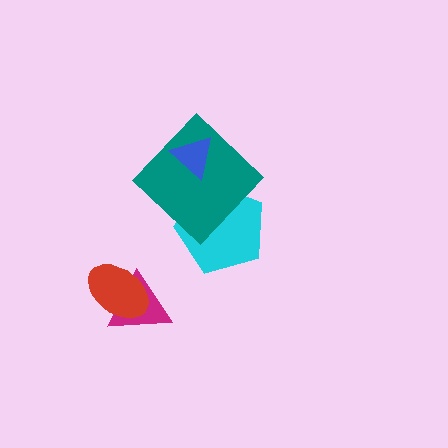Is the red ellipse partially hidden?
No, no other shape covers it.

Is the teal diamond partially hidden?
Yes, it is partially covered by another shape.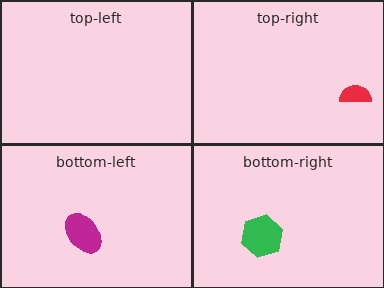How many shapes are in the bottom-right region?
1.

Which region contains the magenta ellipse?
The bottom-left region.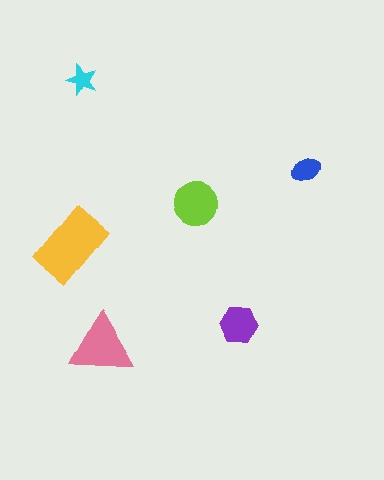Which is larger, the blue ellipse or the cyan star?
The blue ellipse.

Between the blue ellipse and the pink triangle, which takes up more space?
The pink triangle.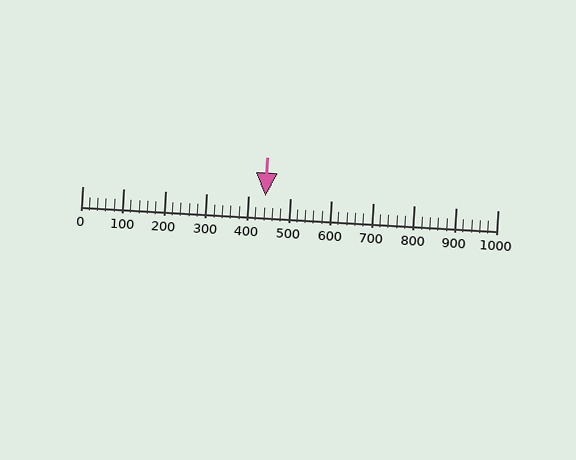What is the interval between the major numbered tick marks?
The major tick marks are spaced 100 units apart.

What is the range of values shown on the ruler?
The ruler shows values from 0 to 1000.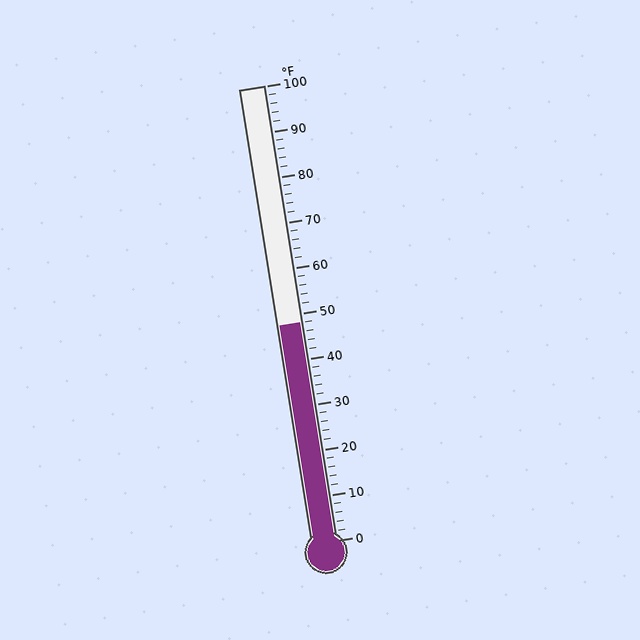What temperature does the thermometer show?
The thermometer shows approximately 48°F.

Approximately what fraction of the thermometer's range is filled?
The thermometer is filled to approximately 50% of its range.